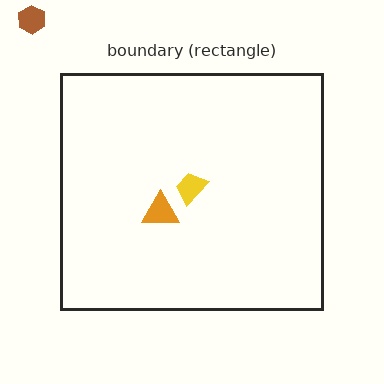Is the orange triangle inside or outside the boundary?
Inside.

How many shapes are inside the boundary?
2 inside, 1 outside.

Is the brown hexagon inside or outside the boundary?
Outside.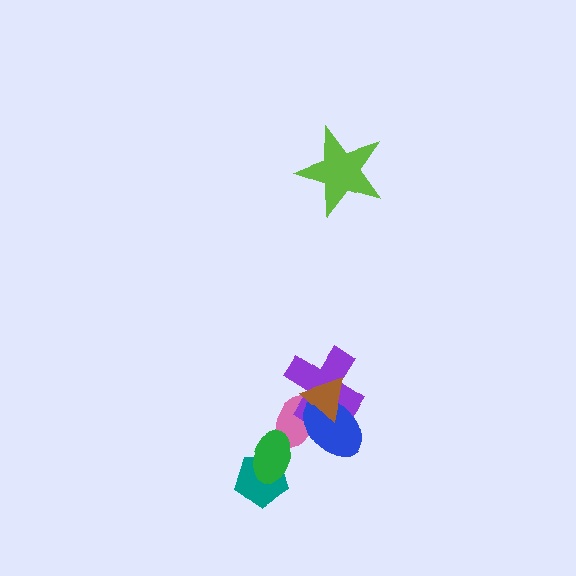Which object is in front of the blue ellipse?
The brown triangle is in front of the blue ellipse.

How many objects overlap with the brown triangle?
3 objects overlap with the brown triangle.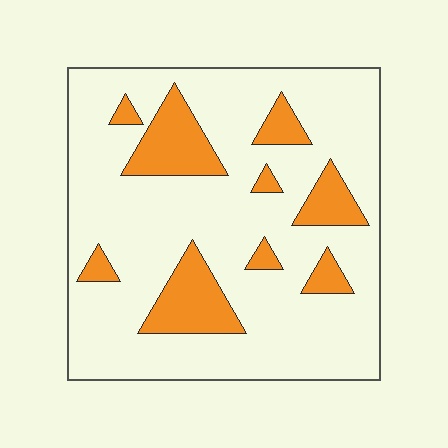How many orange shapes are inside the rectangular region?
9.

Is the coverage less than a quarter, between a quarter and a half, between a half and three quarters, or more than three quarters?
Less than a quarter.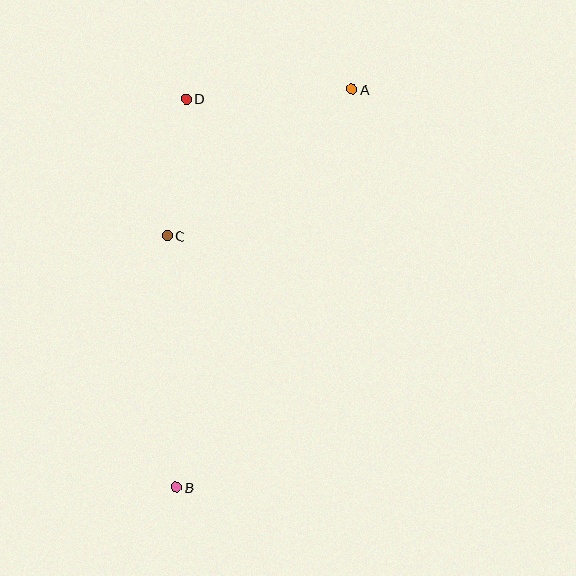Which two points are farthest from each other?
Points A and B are farthest from each other.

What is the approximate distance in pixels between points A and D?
The distance between A and D is approximately 166 pixels.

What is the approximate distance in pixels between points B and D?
The distance between B and D is approximately 389 pixels.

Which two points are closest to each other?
Points C and D are closest to each other.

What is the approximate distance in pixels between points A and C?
The distance between A and C is approximately 236 pixels.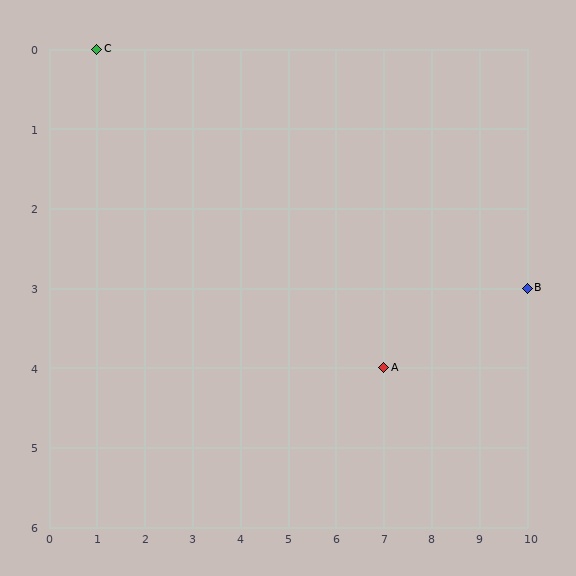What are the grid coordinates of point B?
Point B is at grid coordinates (10, 3).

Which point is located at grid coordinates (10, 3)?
Point B is at (10, 3).